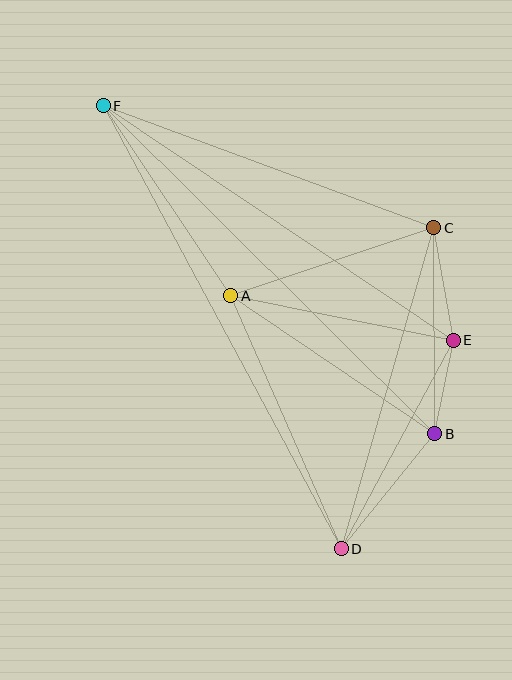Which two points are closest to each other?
Points B and E are closest to each other.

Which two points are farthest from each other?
Points D and F are farthest from each other.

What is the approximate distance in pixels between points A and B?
The distance between A and B is approximately 246 pixels.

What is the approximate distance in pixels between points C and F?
The distance between C and F is approximately 352 pixels.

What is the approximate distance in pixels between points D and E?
The distance between D and E is approximately 237 pixels.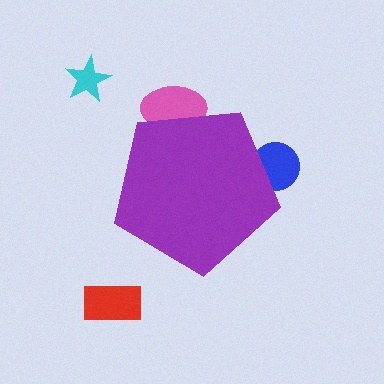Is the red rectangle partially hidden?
No, the red rectangle is fully visible.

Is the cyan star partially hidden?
No, the cyan star is fully visible.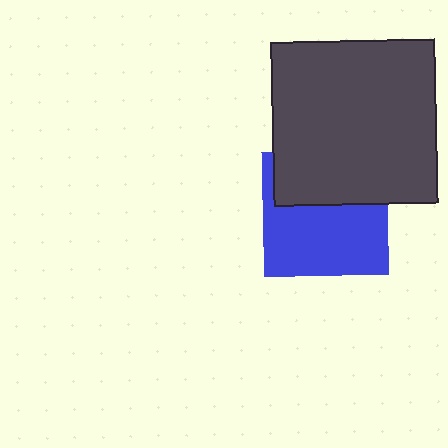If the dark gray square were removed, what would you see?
You would see the complete blue square.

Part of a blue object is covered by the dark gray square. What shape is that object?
It is a square.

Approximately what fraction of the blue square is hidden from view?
Roughly 40% of the blue square is hidden behind the dark gray square.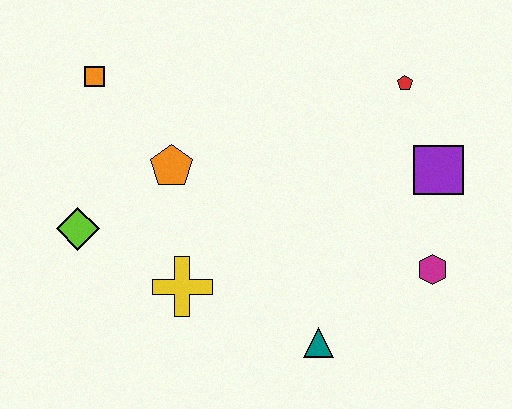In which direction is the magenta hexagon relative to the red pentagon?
The magenta hexagon is below the red pentagon.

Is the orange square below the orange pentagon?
No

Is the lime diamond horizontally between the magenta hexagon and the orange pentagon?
No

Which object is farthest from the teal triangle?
The orange square is farthest from the teal triangle.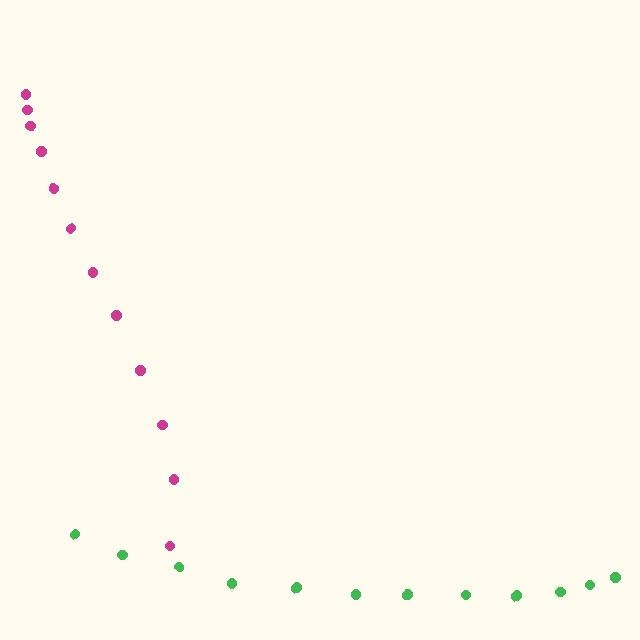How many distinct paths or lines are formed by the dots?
There are 2 distinct paths.